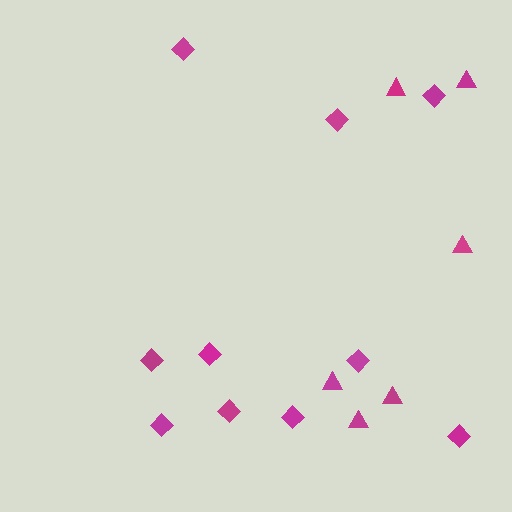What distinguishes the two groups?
There are 2 groups: one group of triangles (6) and one group of diamonds (10).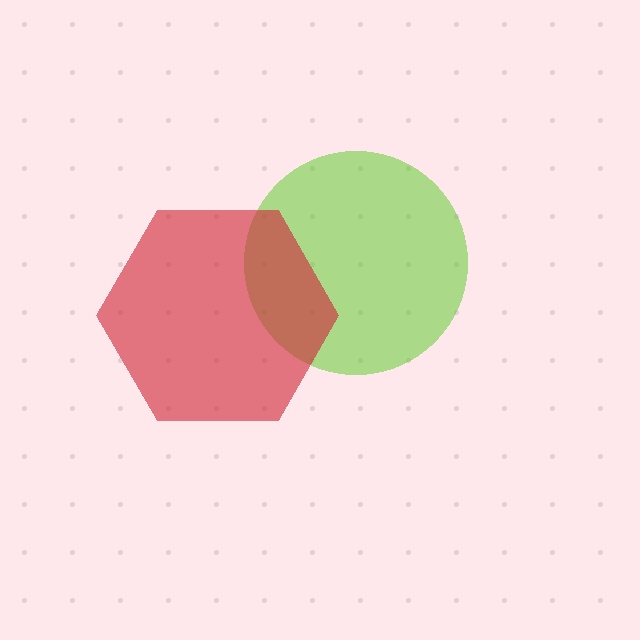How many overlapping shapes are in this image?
There are 2 overlapping shapes in the image.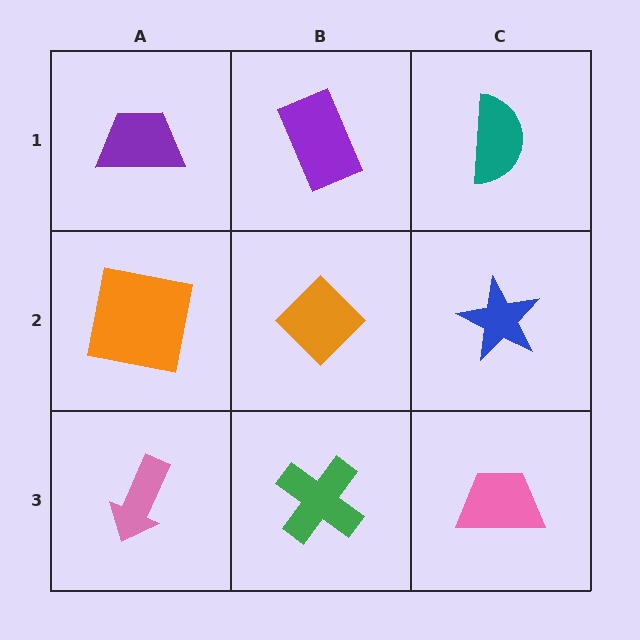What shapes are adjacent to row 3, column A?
An orange square (row 2, column A), a green cross (row 3, column B).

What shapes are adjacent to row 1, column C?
A blue star (row 2, column C), a purple rectangle (row 1, column B).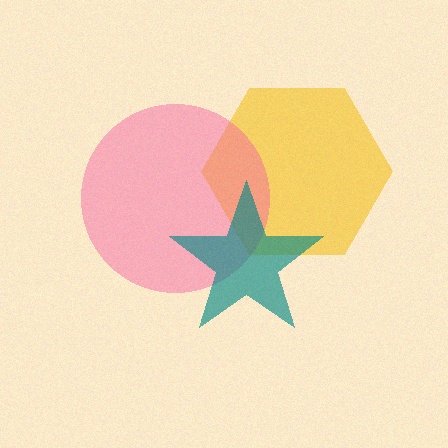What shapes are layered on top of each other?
The layered shapes are: a yellow hexagon, a pink circle, a teal star.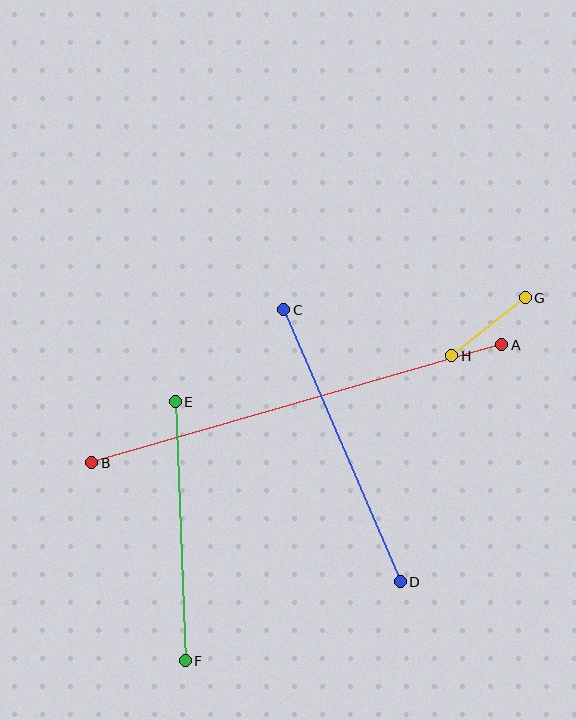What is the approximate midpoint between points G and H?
The midpoint is at approximately (489, 327) pixels.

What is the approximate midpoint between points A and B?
The midpoint is at approximately (297, 404) pixels.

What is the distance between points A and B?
The distance is approximately 427 pixels.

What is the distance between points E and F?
The distance is approximately 259 pixels.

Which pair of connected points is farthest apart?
Points A and B are farthest apart.